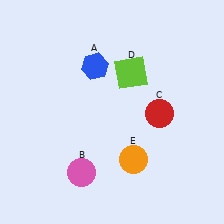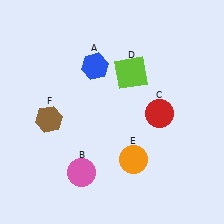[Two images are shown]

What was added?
A brown hexagon (F) was added in Image 2.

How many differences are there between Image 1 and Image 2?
There is 1 difference between the two images.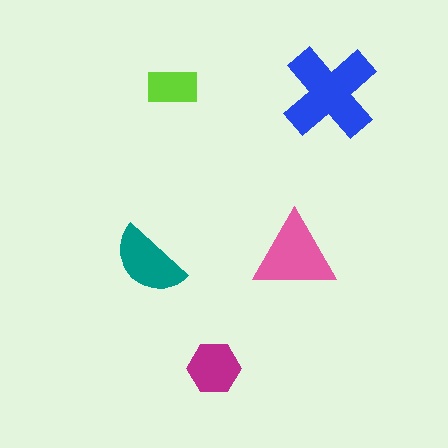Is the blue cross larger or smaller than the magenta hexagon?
Larger.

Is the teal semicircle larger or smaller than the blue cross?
Smaller.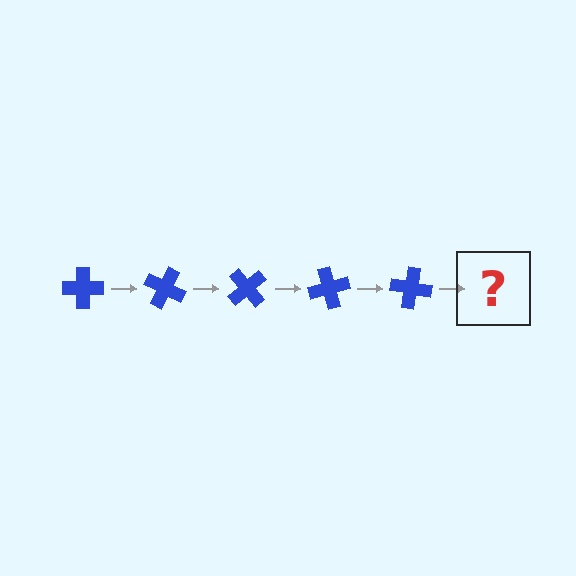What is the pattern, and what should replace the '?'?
The pattern is that the cross rotates 25 degrees each step. The '?' should be a blue cross rotated 125 degrees.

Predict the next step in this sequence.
The next step is a blue cross rotated 125 degrees.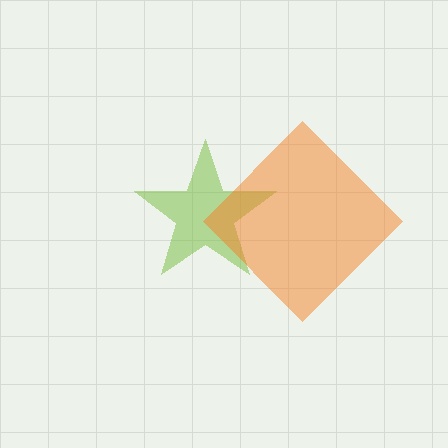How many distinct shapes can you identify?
There are 2 distinct shapes: a lime star, an orange diamond.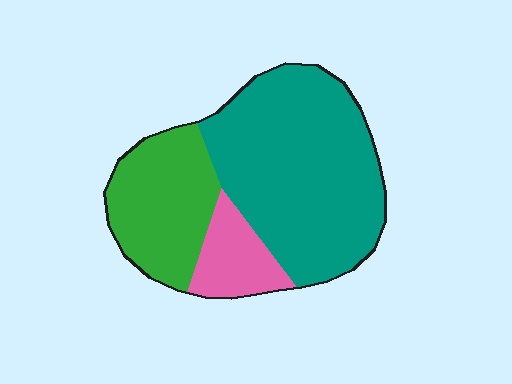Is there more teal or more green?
Teal.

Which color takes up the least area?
Pink, at roughly 15%.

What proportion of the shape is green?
Green takes up about one quarter (1/4) of the shape.